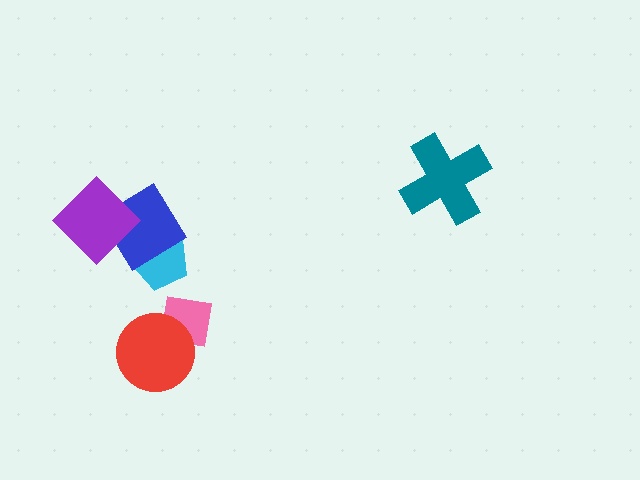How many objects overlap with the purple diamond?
1 object overlaps with the purple diamond.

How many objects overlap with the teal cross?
0 objects overlap with the teal cross.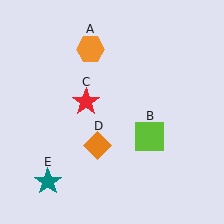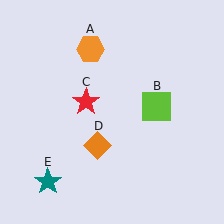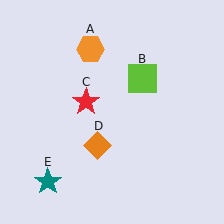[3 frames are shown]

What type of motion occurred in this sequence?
The lime square (object B) rotated counterclockwise around the center of the scene.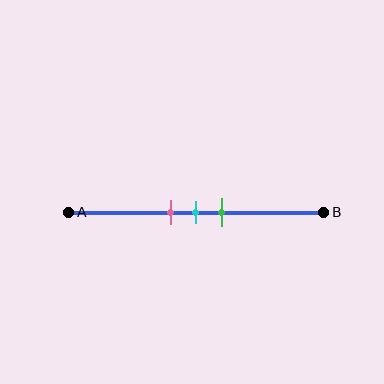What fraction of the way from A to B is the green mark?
The green mark is approximately 60% (0.6) of the way from A to B.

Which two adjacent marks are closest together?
The pink and cyan marks are the closest adjacent pair.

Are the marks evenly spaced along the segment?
Yes, the marks are approximately evenly spaced.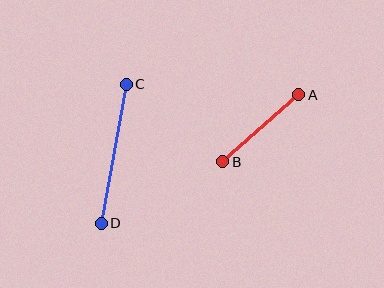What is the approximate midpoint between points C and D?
The midpoint is at approximately (114, 154) pixels.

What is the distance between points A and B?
The distance is approximately 101 pixels.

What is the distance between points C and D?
The distance is approximately 141 pixels.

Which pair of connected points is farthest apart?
Points C and D are farthest apart.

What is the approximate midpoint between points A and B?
The midpoint is at approximately (261, 128) pixels.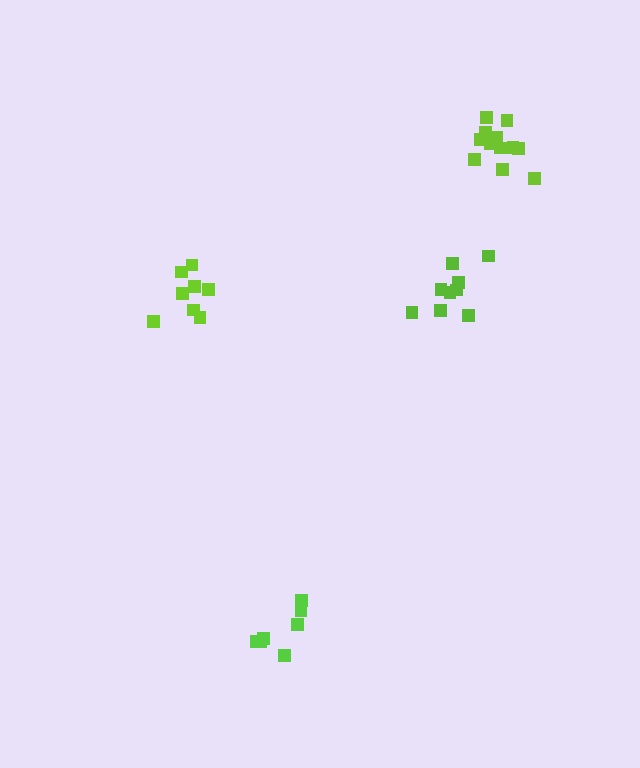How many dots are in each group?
Group 1: 12 dots, Group 2: 9 dots, Group 3: 8 dots, Group 4: 7 dots (36 total).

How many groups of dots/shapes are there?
There are 4 groups.